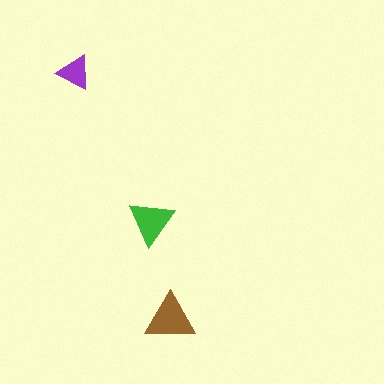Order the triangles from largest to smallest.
the brown one, the green one, the purple one.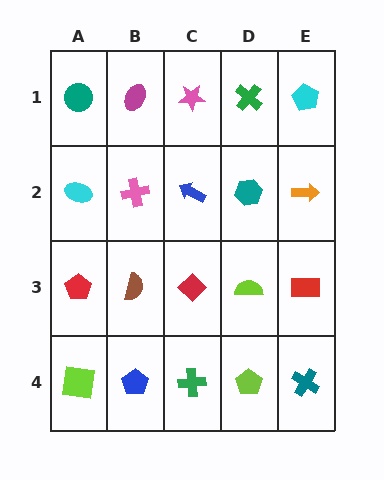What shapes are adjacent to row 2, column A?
A teal circle (row 1, column A), a red pentagon (row 3, column A), a pink cross (row 2, column B).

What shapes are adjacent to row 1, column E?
An orange arrow (row 2, column E), a green cross (row 1, column D).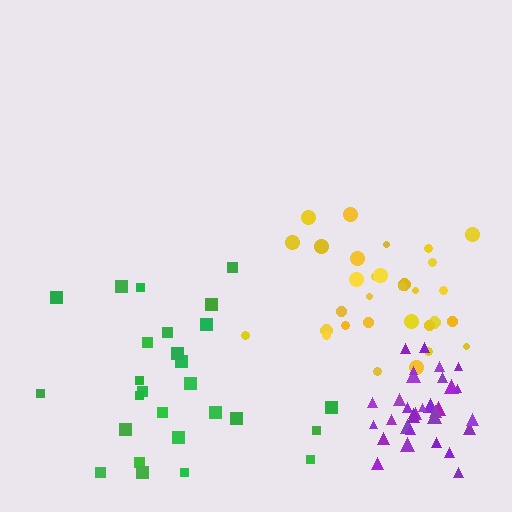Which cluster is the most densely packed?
Purple.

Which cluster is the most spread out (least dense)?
Green.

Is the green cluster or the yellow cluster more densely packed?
Yellow.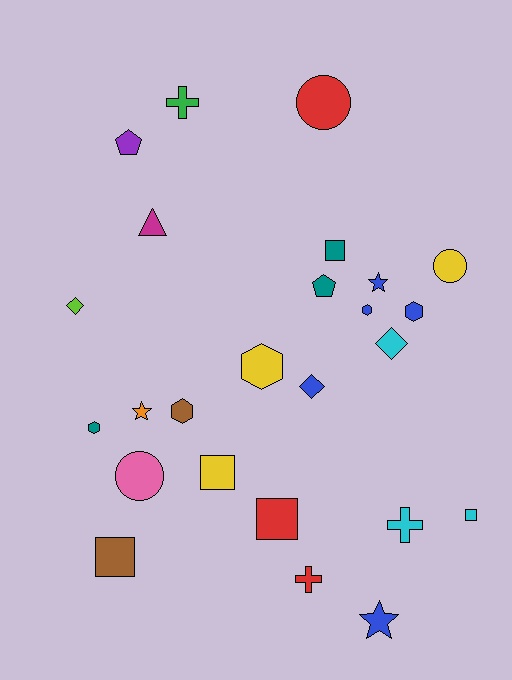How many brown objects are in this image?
There are 2 brown objects.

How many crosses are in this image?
There are 3 crosses.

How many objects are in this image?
There are 25 objects.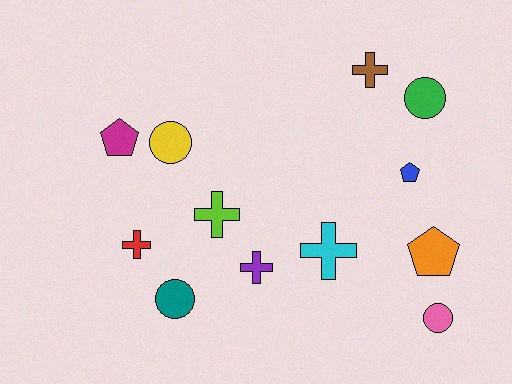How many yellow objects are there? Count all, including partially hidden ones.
There is 1 yellow object.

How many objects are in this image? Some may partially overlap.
There are 12 objects.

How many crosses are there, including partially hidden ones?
There are 5 crosses.